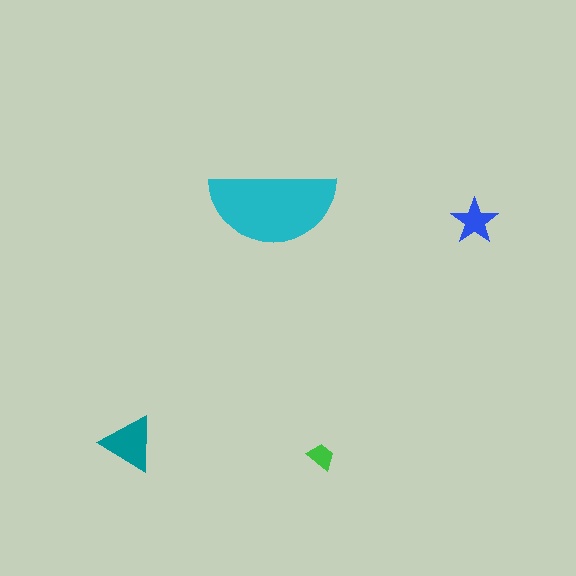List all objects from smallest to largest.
The green trapezoid, the blue star, the teal triangle, the cyan semicircle.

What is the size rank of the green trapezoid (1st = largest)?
4th.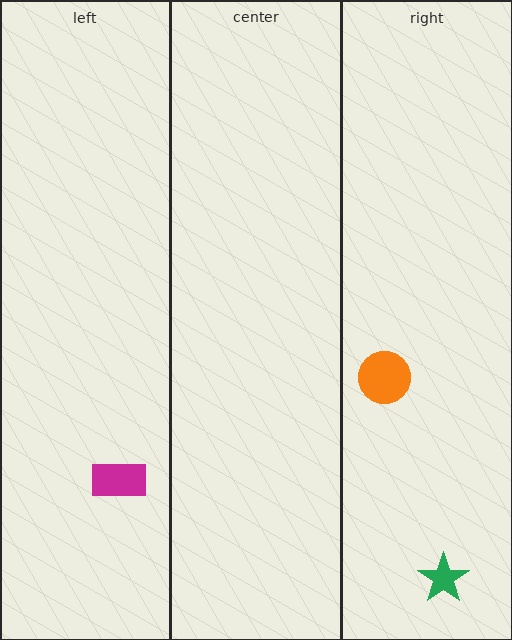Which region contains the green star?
The right region.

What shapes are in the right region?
The green star, the orange circle.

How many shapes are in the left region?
1.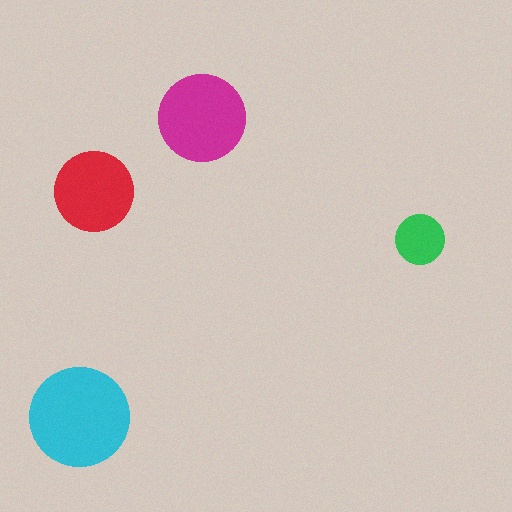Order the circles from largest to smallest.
the cyan one, the magenta one, the red one, the green one.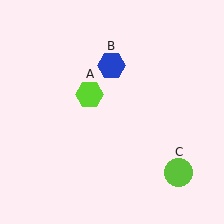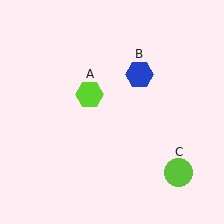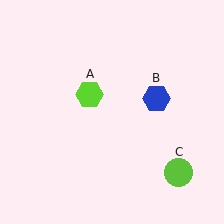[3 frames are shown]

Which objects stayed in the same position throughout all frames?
Lime hexagon (object A) and lime circle (object C) remained stationary.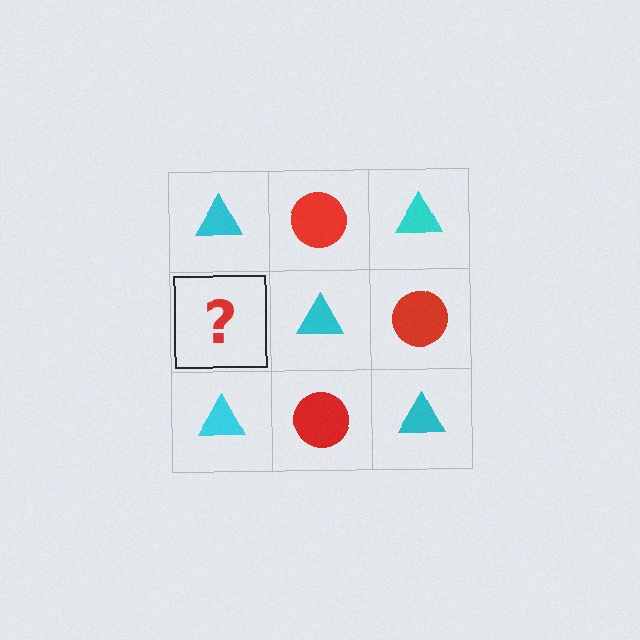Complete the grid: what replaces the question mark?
The question mark should be replaced with a red circle.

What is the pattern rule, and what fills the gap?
The rule is that it alternates cyan triangle and red circle in a checkerboard pattern. The gap should be filled with a red circle.